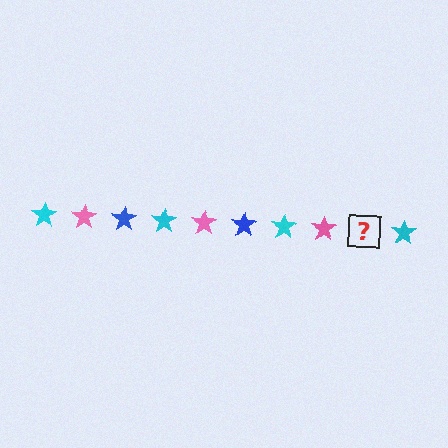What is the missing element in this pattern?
The missing element is a blue star.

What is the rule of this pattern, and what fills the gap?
The rule is that the pattern cycles through cyan, pink, blue stars. The gap should be filled with a blue star.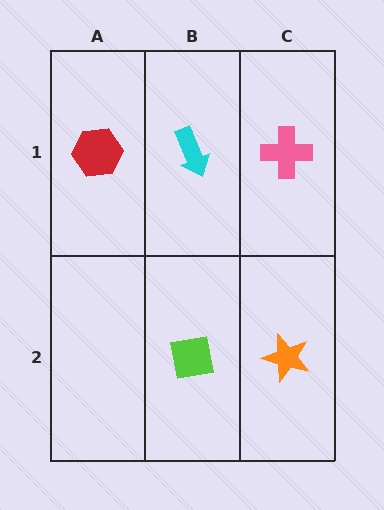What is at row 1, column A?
A red hexagon.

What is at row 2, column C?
An orange star.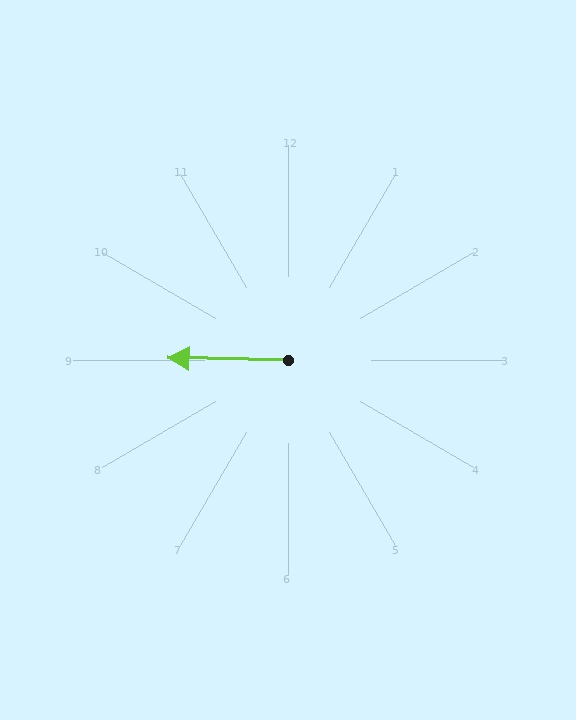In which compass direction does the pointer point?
West.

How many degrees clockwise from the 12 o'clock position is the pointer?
Approximately 271 degrees.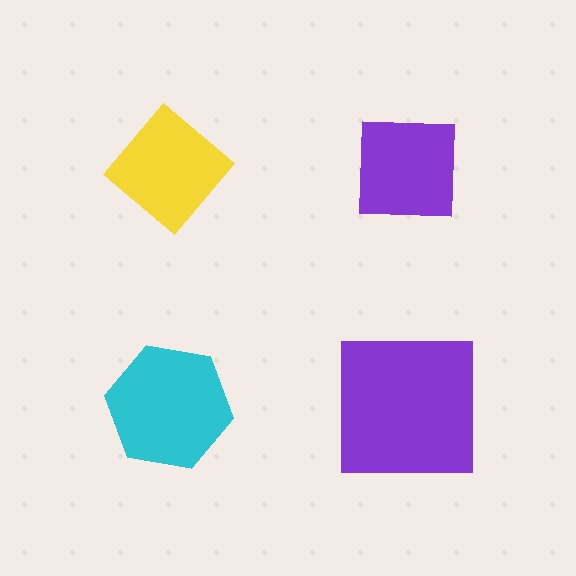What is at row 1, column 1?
A yellow diamond.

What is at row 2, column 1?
A cyan hexagon.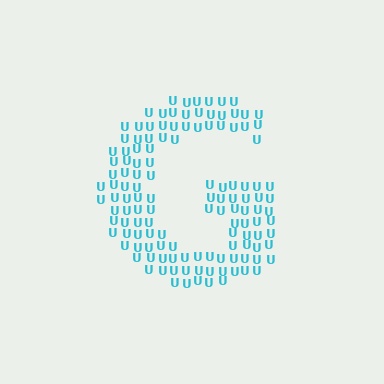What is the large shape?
The large shape is the letter G.